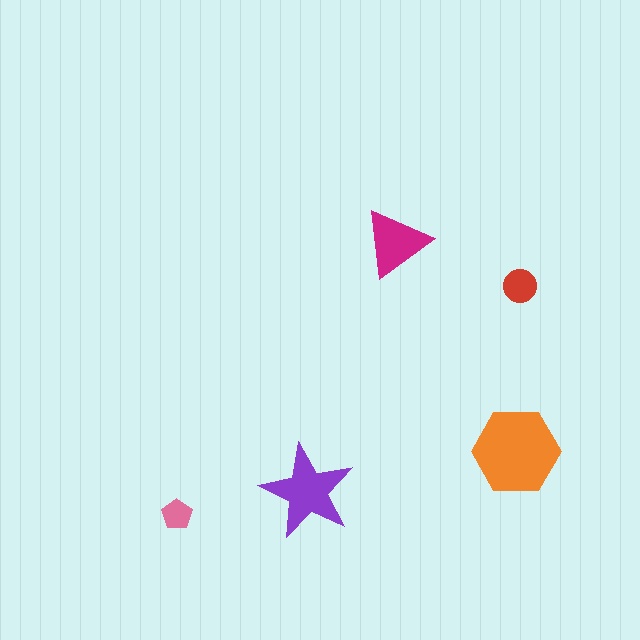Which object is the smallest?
The pink pentagon.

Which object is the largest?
The orange hexagon.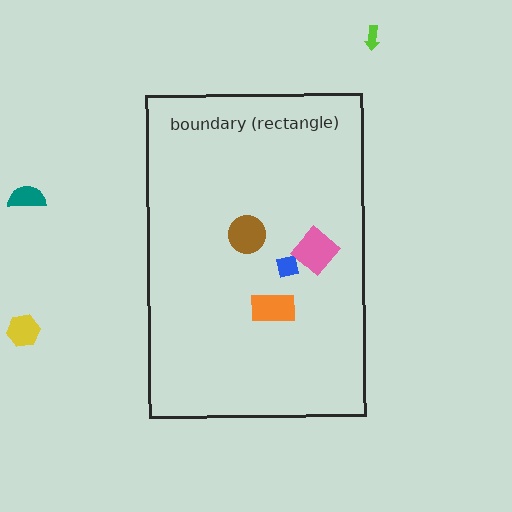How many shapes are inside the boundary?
4 inside, 3 outside.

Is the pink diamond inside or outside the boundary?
Inside.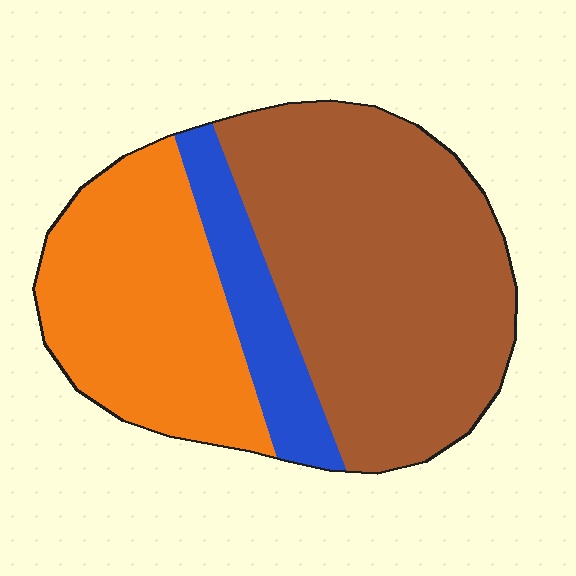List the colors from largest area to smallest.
From largest to smallest: brown, orange, blue.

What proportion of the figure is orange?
Orange takes up about one third (1/3) of the figure.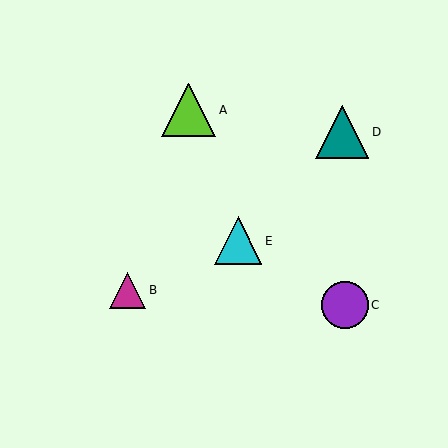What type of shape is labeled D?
Shape D is a teal triangle.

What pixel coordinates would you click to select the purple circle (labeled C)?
Click at (345, 305) to select the purple circle C.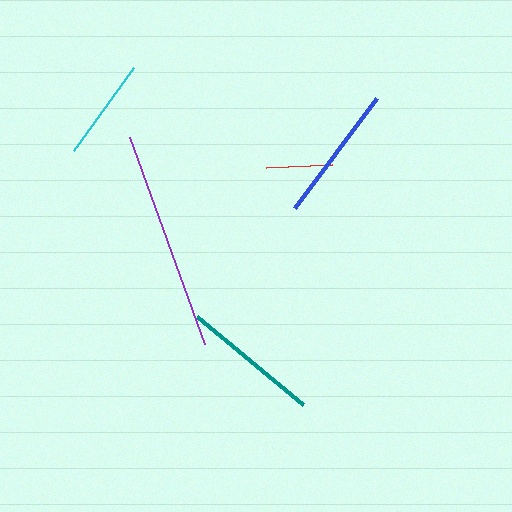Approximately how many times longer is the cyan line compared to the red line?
The cyan line is approximately 1.5 times the length of the red line.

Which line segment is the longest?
The purple line is the longest at approximately 220 pixels.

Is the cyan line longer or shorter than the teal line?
The teal line is longer than the cyan line.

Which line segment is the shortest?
The red line is the shortest at approximately 66 pixels.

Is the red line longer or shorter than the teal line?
The teal line is longer than the red line.